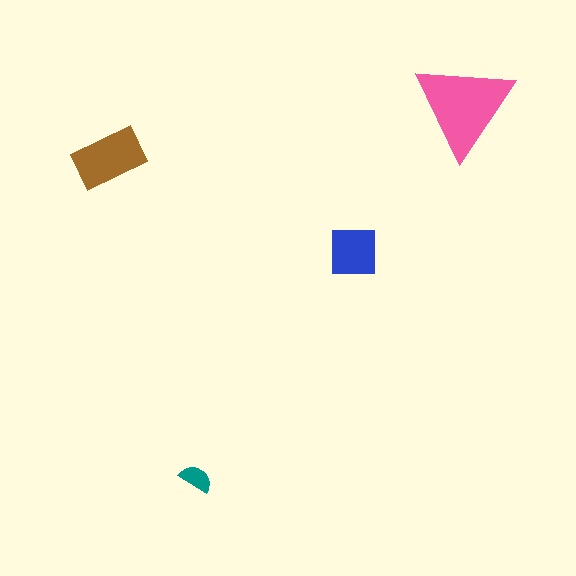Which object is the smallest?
The teal semicircle.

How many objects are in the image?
There are 4 objects in the image.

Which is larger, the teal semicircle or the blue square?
The blue square.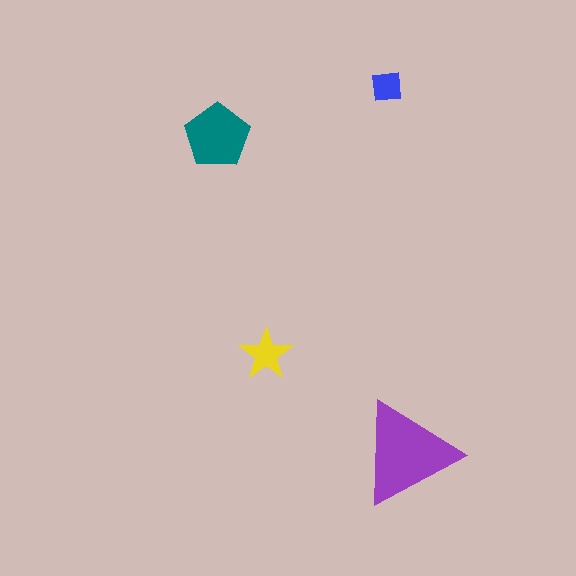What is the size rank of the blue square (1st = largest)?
4th.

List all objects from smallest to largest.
The blue square, the yellow star, the teal pentagon, the purple triangle.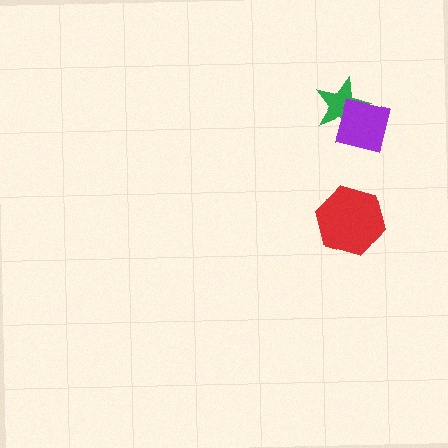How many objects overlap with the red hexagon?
0 objects overlap with the red hexagon.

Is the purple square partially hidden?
No, no other shape covers it.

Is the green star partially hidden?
Yes, it is partially covered by another shape.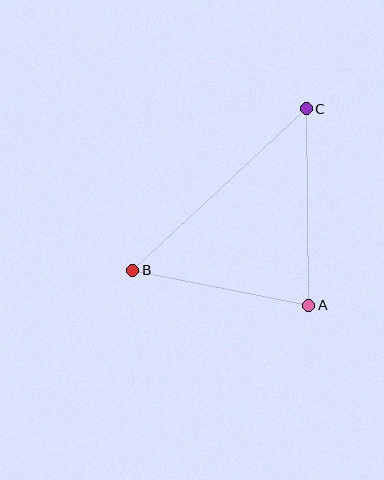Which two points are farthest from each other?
Points B and C are farthest from each other.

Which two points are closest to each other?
Points A and B are closest to each other.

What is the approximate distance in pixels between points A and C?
The distance between A and C is approximately 197 pixels.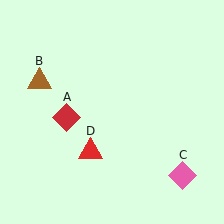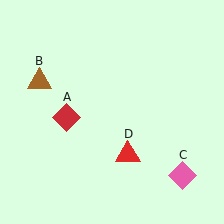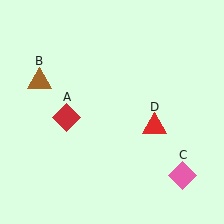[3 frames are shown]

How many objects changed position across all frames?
1 object changed position: red triangle (object D).